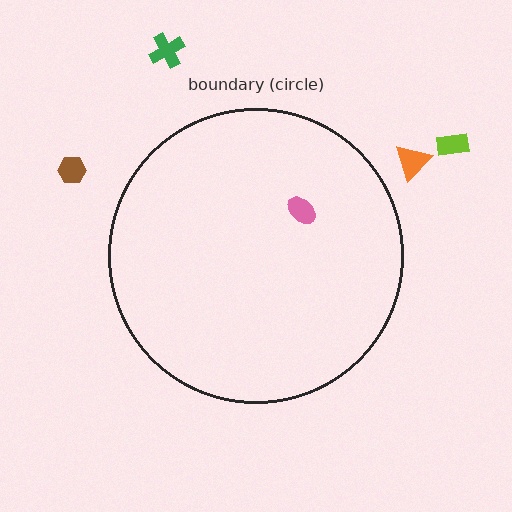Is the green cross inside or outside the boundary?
Outside.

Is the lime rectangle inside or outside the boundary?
Outside.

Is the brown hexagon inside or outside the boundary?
Outside.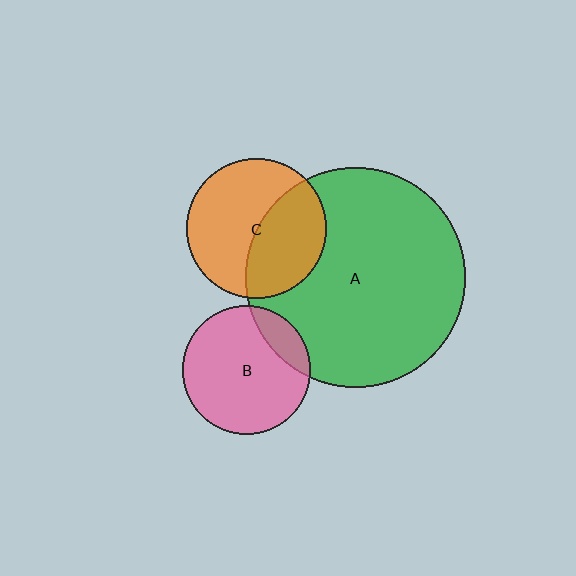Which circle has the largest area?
Circle A (green).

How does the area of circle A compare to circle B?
Approximately 2.9 times.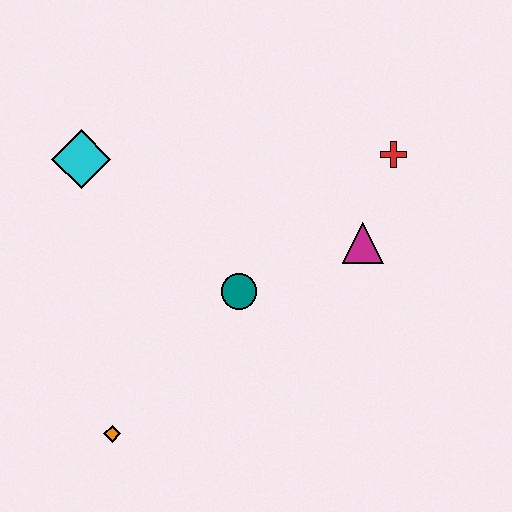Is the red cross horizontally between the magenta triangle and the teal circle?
No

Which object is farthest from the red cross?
The orange diamond is farthest from the red cross.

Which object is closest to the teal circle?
The magenta triangle is closest to the teal circle.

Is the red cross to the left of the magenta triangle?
No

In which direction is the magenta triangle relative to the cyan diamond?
The magenta triangle is to the right of the cyan diamond.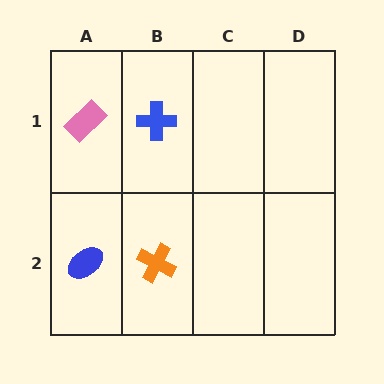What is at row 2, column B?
An orange cross.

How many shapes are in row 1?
2 shapes.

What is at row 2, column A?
A blue ellipse.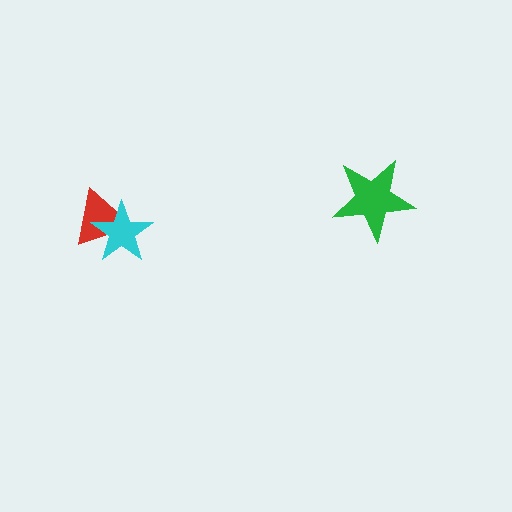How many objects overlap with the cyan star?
1 object overlaps with the cyan star.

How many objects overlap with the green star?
0 objects overlap with the green star.